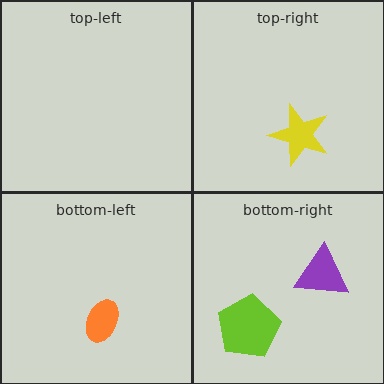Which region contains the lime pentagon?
The bottom-right region.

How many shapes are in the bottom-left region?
1.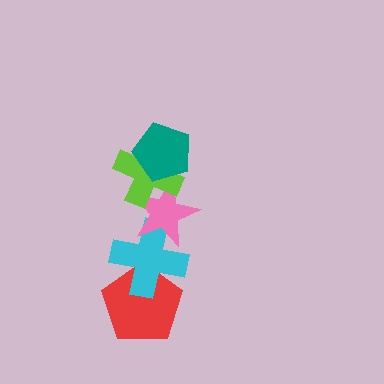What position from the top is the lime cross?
The lime cross is 2nd from the top.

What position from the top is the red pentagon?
The red pentagon is 5th from the top.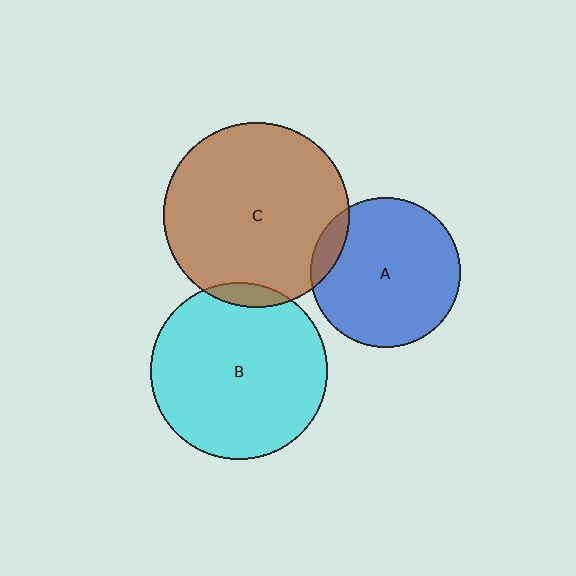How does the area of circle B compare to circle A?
Approximately 1.4 times.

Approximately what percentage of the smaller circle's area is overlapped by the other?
Approximately 5%.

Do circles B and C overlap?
Yes.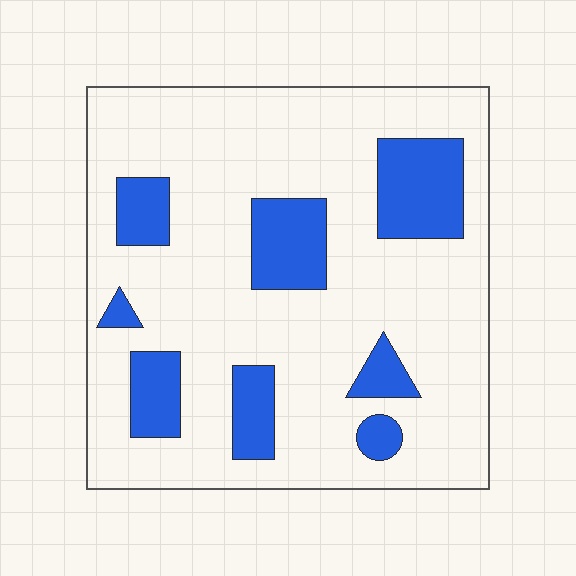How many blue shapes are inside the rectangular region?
8.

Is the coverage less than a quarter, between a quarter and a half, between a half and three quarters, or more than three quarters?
Less than a quarter.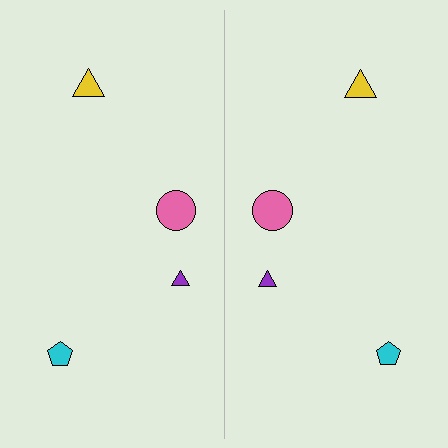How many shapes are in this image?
There are 8 shapes in this image.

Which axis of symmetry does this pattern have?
The pattern has a vertical axis of symmetry running through the center of the image.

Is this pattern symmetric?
Yes, this pattern has bilateral (reflection) symmetry.